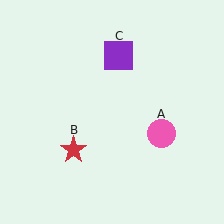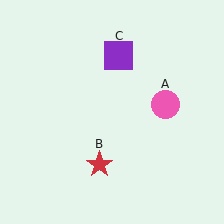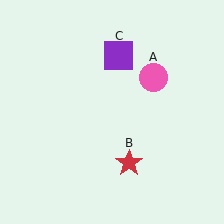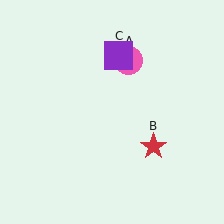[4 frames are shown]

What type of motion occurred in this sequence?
The pink circle (object A), red star (object B) rotated counterclockwise around the center of the scene.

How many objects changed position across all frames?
2 objects changed position: pink circle (object A), red star (object B).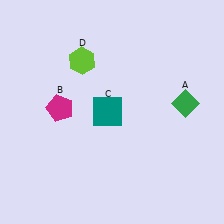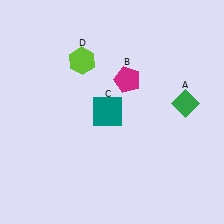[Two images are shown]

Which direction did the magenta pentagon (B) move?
The magenta pentagon (B) moved right.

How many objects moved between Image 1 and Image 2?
1 object moved between the two images.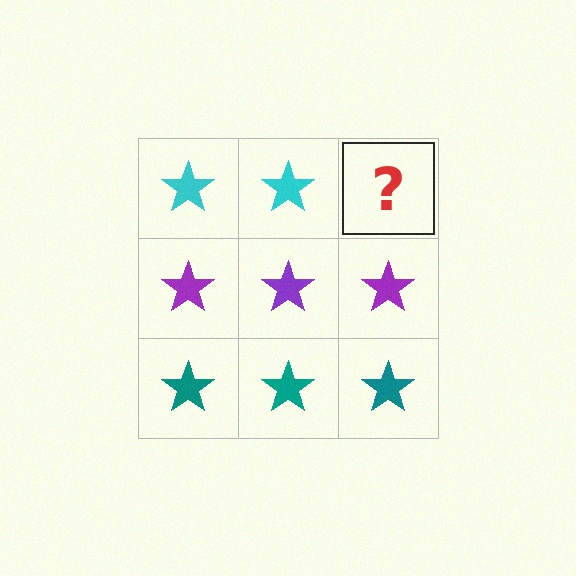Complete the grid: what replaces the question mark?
The question mark should be replaced with a cyan star.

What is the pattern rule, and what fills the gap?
The rule is that each row has a consistent color. The gap should be filled with a cyan star.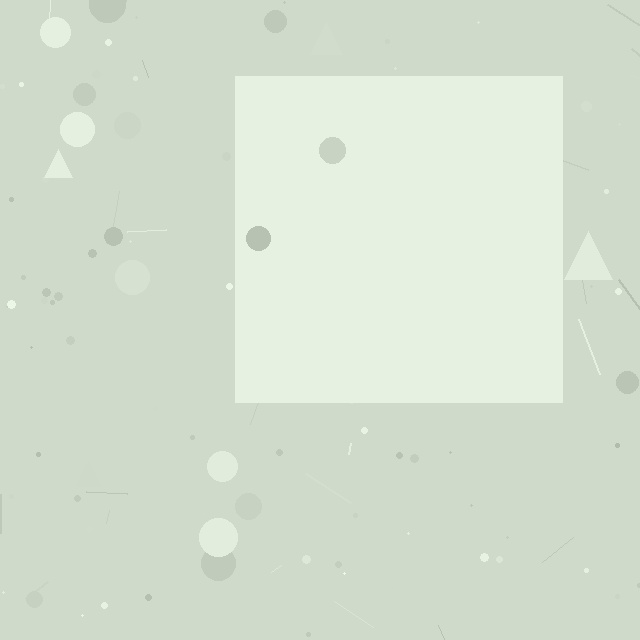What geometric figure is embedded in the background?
A square is embedded in the background.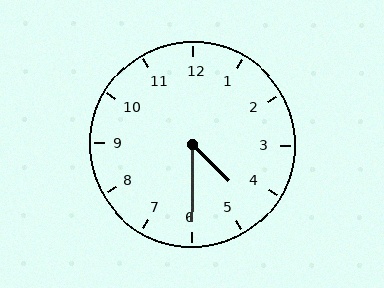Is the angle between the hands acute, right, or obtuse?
It is acute.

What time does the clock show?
4:30.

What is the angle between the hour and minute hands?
Approximately 45 degrees.